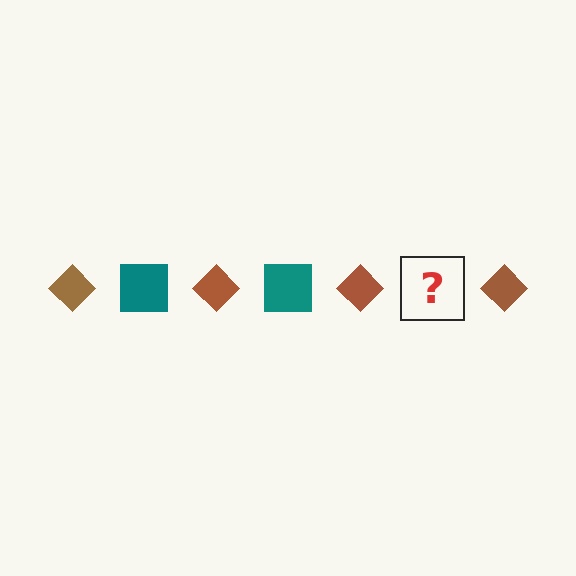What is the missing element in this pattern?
The missing element is a teal square.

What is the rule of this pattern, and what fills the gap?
The rule is that the pattern alternates between brown diamond and teal square. The gap should be filled with a teal square.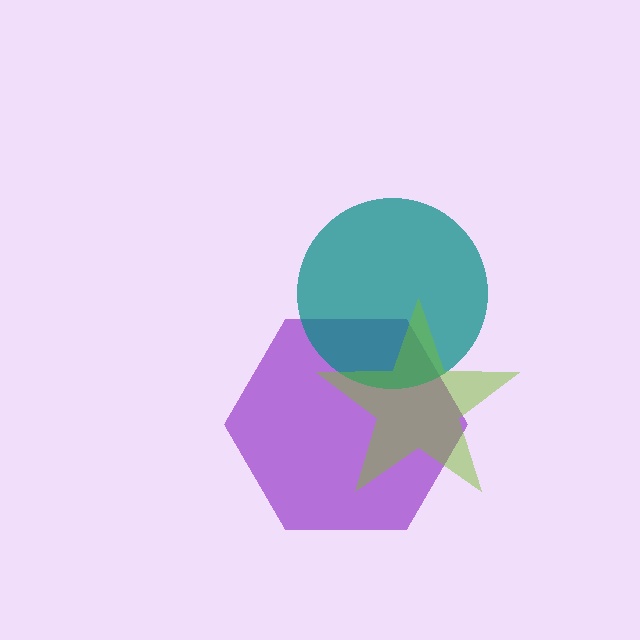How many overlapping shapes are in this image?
There are 3 overlapping shapes in the image.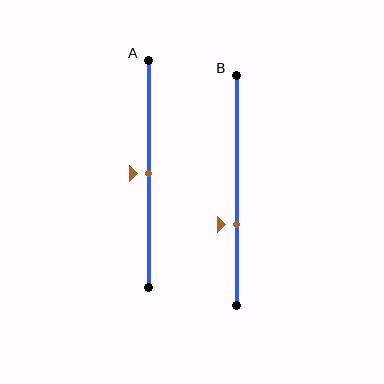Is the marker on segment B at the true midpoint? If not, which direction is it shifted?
No, the marker on segment B is shifted downward by about 15% of the segment length.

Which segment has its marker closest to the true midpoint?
Segment A has its marker closest to the true midpoint.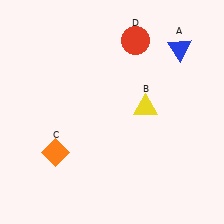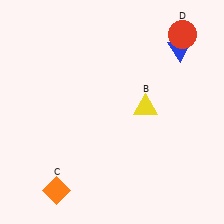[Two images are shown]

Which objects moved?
The objects that moved are: the orange diamond (C), the red circle (D).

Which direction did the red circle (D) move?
The red circle (D) moved right.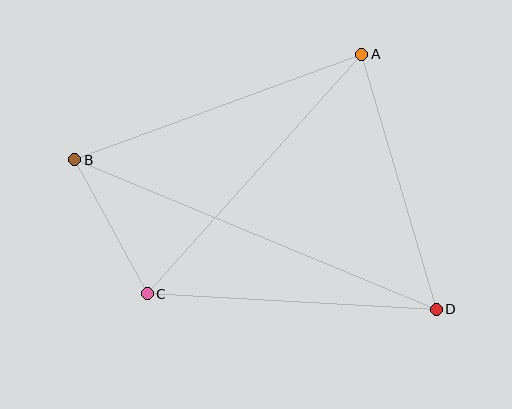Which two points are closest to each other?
Points B and C are closest to each other.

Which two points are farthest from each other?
Points B and D are farthest from each other.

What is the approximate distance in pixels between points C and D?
The distance between C and D is approximately 289 pixels.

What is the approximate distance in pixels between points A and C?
The distance between A and C is approximately 321 pixels.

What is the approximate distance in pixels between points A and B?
The distance between A and B is approximately 306 pixels.